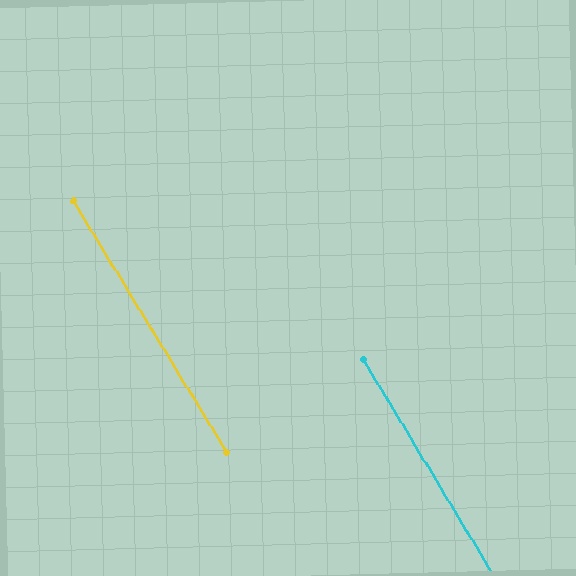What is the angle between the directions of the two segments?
Approximately 1 degree.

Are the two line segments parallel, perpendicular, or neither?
Parallel — their directions differ by only 0.5°.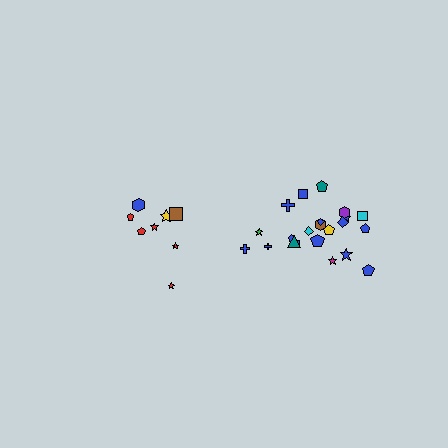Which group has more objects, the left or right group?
The right group.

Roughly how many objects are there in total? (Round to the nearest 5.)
Roughly 30 objects in total.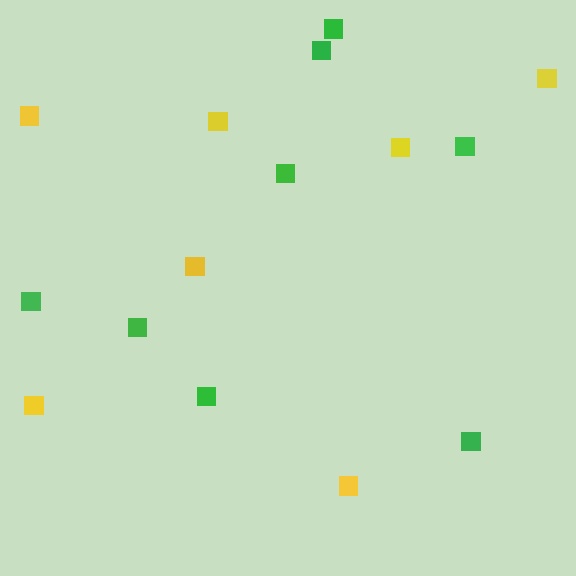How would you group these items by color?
There are 2 groups: one group of yellow squares (7) and one group of green squares (8).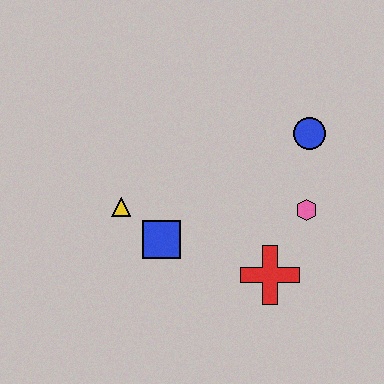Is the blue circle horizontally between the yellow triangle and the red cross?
No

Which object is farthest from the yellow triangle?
The blue circle is farthest from the yellow triangle.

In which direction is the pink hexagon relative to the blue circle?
The pink hexagon is below the blue circle.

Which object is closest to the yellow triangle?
The blue square is closest to the yellow triangle.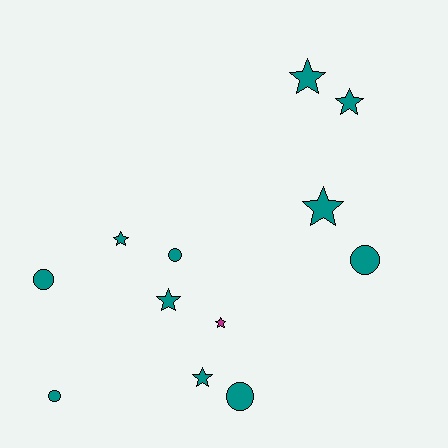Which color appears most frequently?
Teal, with 11 objects.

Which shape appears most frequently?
Star, with 7 objects.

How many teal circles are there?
There are 5 teal circles.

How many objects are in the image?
There are 12 objects.